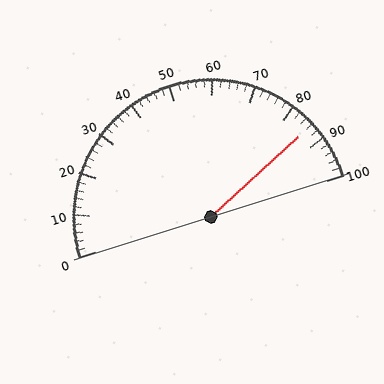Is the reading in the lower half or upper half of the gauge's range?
The reading is in the upper half of the range (0 to 100).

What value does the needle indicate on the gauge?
The needle indicates approximately 86.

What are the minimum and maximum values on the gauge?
The gauge ranges from 0 to 100.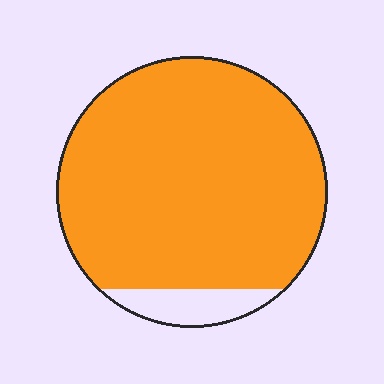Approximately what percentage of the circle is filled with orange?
Approximately 90%.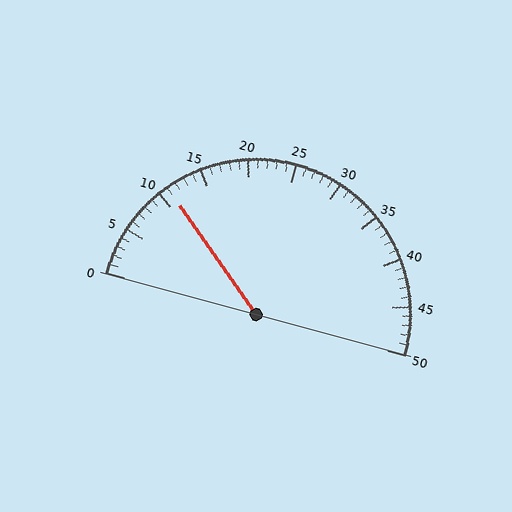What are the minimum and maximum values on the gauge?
The gauge ranges from 0 to 50.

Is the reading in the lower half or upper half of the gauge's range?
The reading is in the lower half of the range (0 to 50).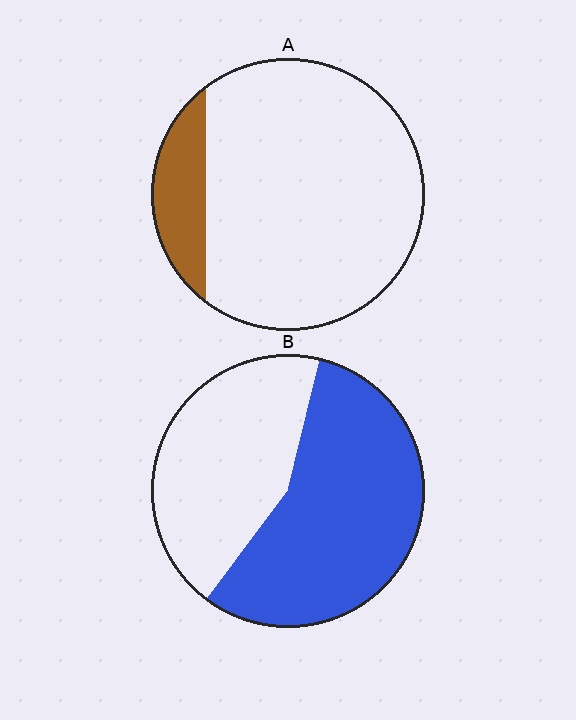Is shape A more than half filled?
No.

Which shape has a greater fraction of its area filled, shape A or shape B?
Shape B.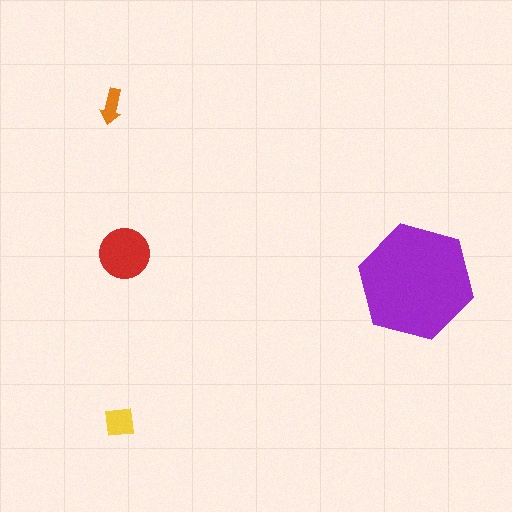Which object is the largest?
The purple hexagon.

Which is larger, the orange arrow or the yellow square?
The yellow square.